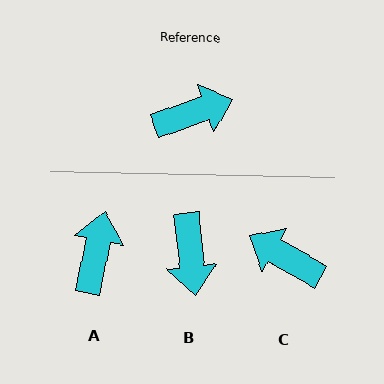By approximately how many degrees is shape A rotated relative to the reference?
Approximately 59 degrees counter-clockwise.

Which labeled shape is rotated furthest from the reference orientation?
C, about 131 degrees away.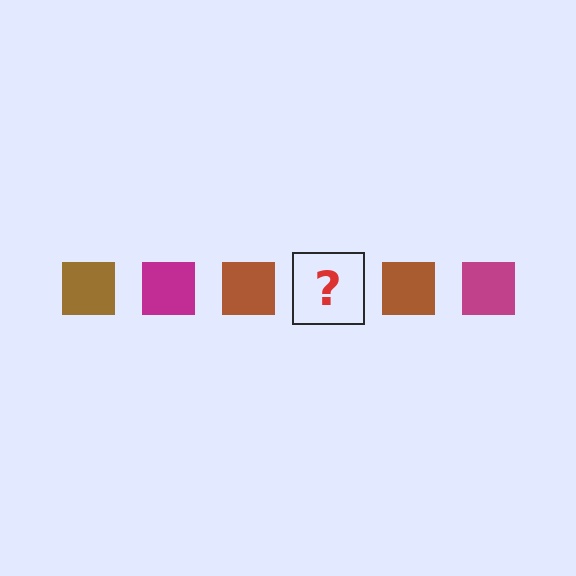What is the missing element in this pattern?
The missing element is a magenta square.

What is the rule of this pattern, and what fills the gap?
The rule is that the pattern cycles through brown, magenta squares. The gap should be filled with a magenta square.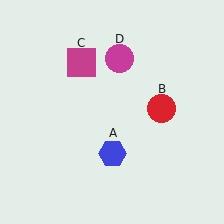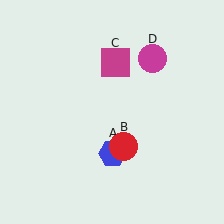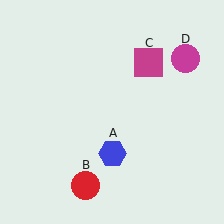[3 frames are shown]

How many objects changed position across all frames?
3 objects changed position: red circle (object B), magenta square (object C), magenta circle (object D).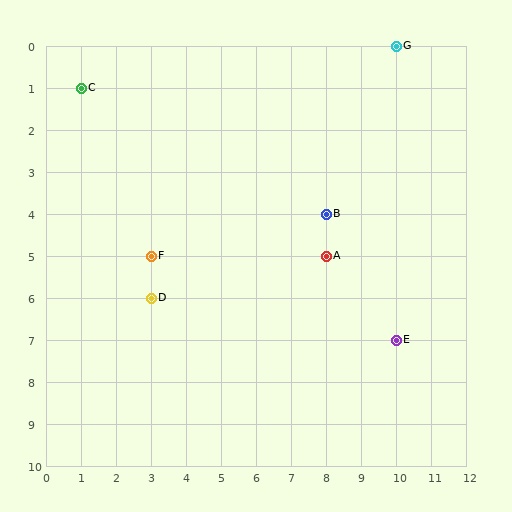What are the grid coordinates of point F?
Point F is at grid coordinates (3, 5).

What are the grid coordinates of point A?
Point A is at grid coordinates (8, 5).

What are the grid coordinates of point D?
Point D is at grid coordinates (3, 6).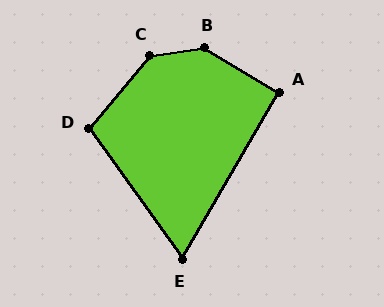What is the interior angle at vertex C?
Approximately 138 degrees (obtuse).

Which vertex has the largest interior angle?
B, at approximately 141 degrees.